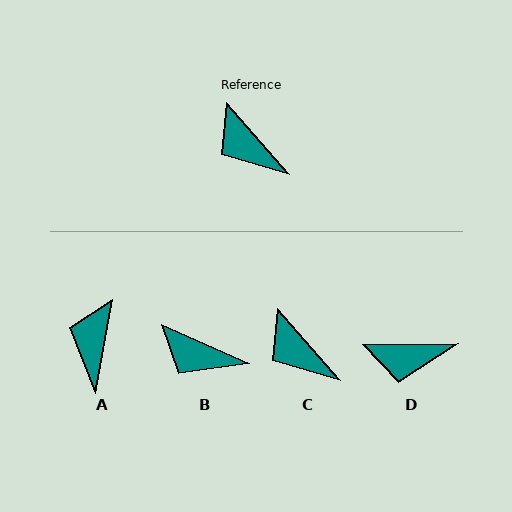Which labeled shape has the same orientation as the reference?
C.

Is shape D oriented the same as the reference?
No, it is off by about 50 degrees.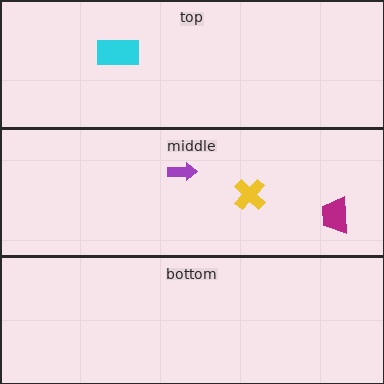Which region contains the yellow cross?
The middle region.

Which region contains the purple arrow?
The middle region.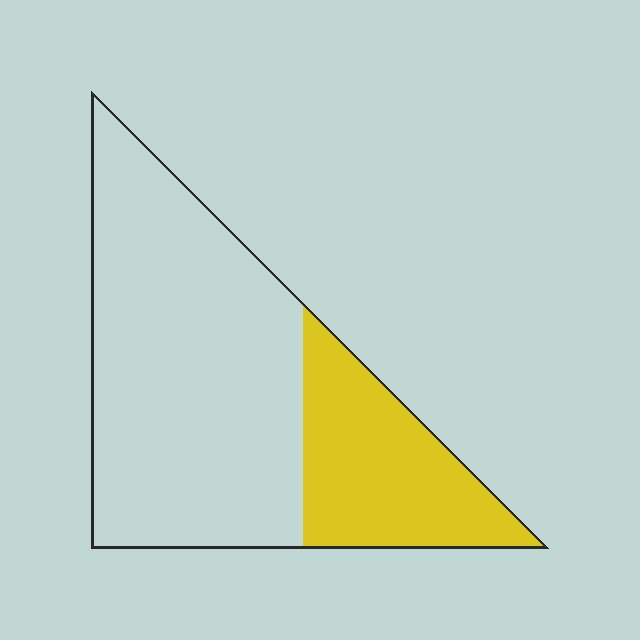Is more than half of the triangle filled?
No.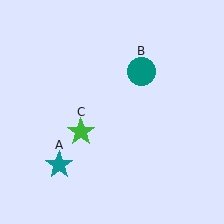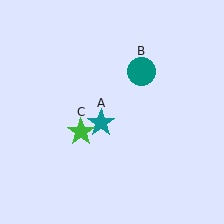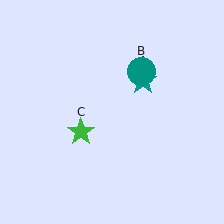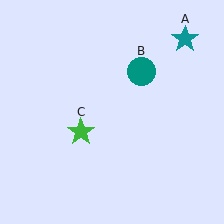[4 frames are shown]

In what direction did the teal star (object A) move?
The teal star (object A) moved up and to the right.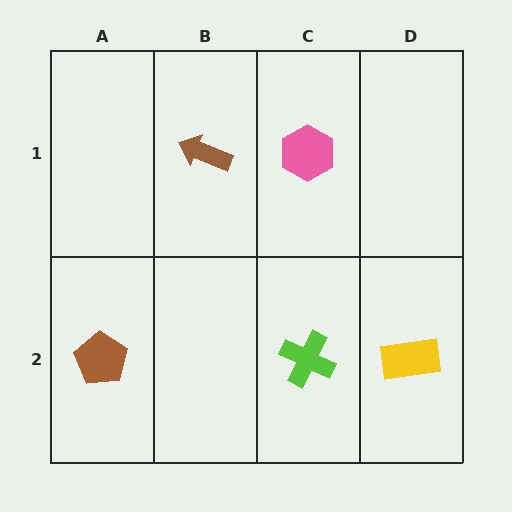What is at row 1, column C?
A pink hexagon.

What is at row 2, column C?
A lime cross.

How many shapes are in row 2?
3 shapes.